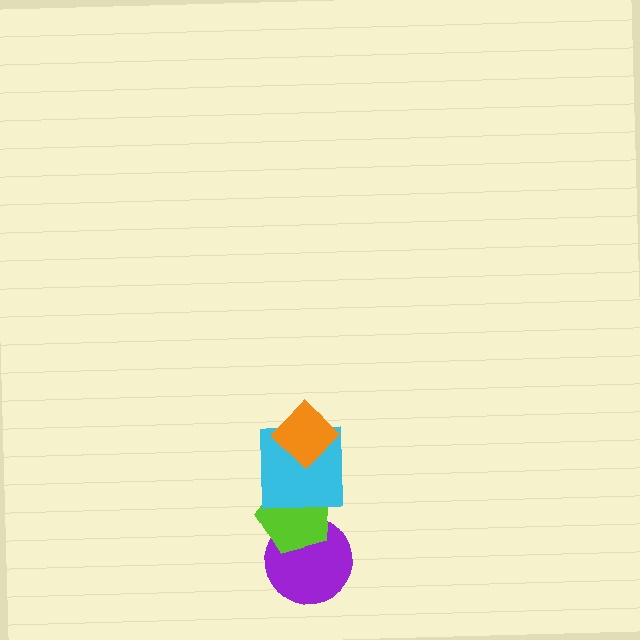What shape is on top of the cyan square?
The orange diamond is on top of the cyan square.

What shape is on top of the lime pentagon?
The cyan square is on top of the lime pentagon.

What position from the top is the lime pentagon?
The lime pentagon is 3rd from the top.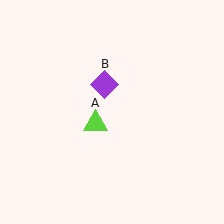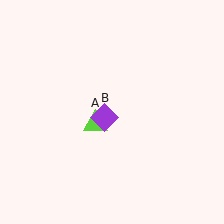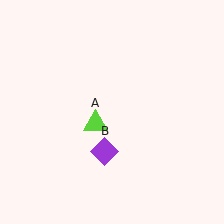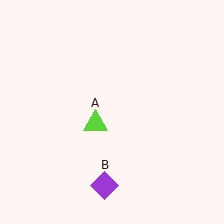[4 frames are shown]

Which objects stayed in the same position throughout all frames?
Lime triangle (object A) remained stationary.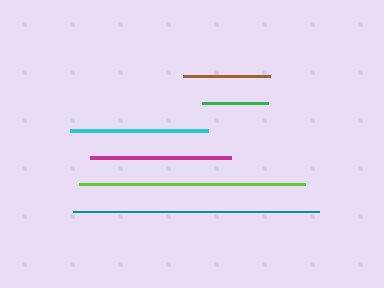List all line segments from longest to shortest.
From longest to shortest: teal, lime, magenta, cyan, brown, green.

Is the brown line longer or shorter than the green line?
The brown line is longer than the green line.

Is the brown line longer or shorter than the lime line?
The lime line is longer than the brown line.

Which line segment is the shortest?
The green line is the shortest at approximately 66 pixels.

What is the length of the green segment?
The green segment is approximately 66 pixels long.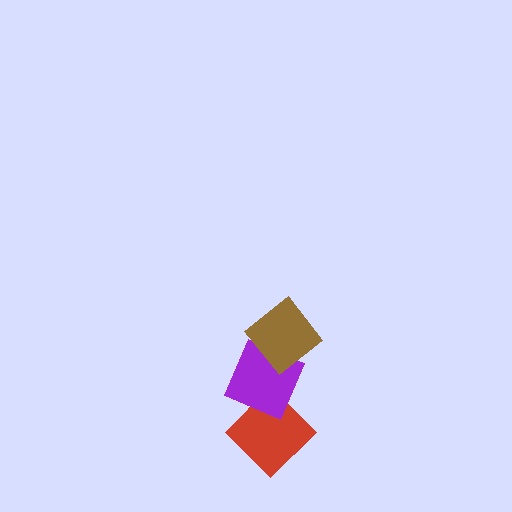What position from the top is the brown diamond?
The brown diamond is 1st from the top.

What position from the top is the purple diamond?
The purple diamond is 2nd from the top.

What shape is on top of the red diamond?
The purple diamond is on top of the red diamond.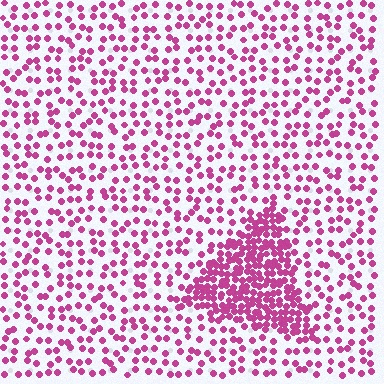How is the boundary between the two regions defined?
The boundary is defined by a change in element density (approximately 2.8x ratio). All elements are the same color, size, and shape.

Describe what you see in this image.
The image contains small magenta elements arranged at two different densities. A triangle-shaped region is visible where the elements are more densely packed than the surrounding area.